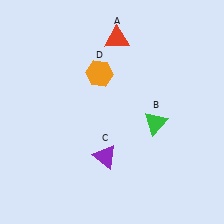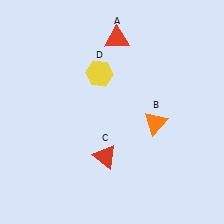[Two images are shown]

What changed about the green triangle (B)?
In Image 1, B is green. In Image 2, it changed to orange.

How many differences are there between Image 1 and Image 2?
There are 3 differences between the two images.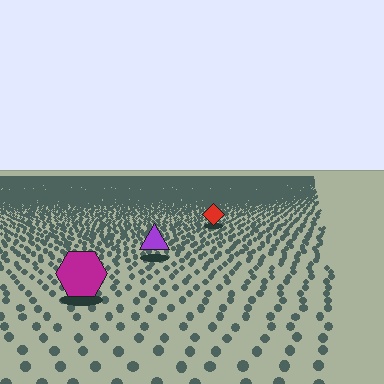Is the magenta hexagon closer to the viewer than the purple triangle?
Yes. The magenta hexagon is closer — you can tell from the texture gradient: the ground texture is coarser near it.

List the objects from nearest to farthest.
From nearest to farthest: the magenta hexagon, the purple triangle, the red diamond.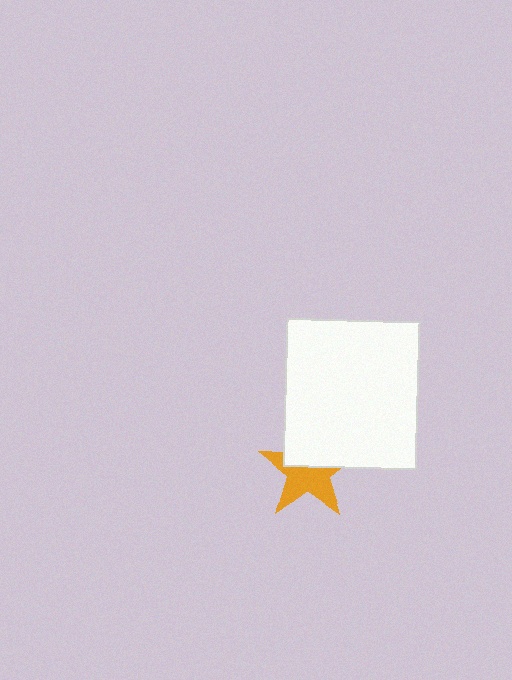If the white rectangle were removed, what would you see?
You would see the complete orange star.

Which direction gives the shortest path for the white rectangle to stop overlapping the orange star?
Moving up gives the shortest separation.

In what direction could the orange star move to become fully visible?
The orange star could move down. That would shift it out from behind the white rectangle entirely.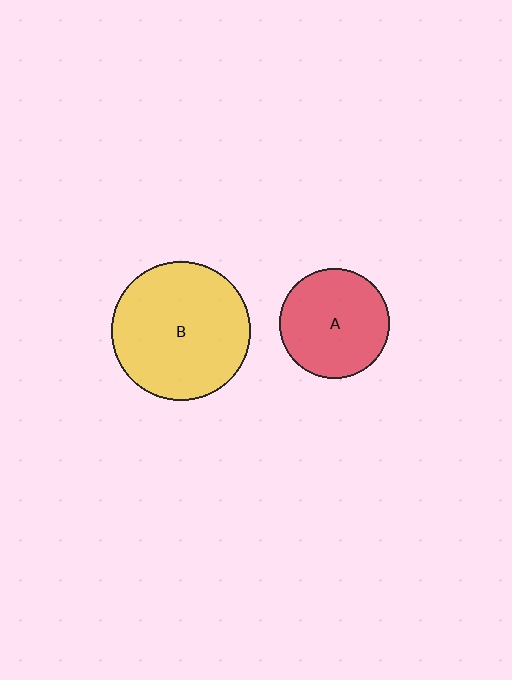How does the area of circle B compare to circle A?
Approximately 1.6 times.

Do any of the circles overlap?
No, none of the circles overlap.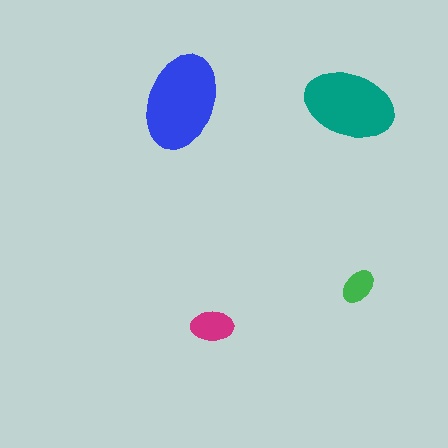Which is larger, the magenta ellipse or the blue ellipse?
The blue one.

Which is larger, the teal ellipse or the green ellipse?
The teal one.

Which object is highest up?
The blue ellipse is topmost.